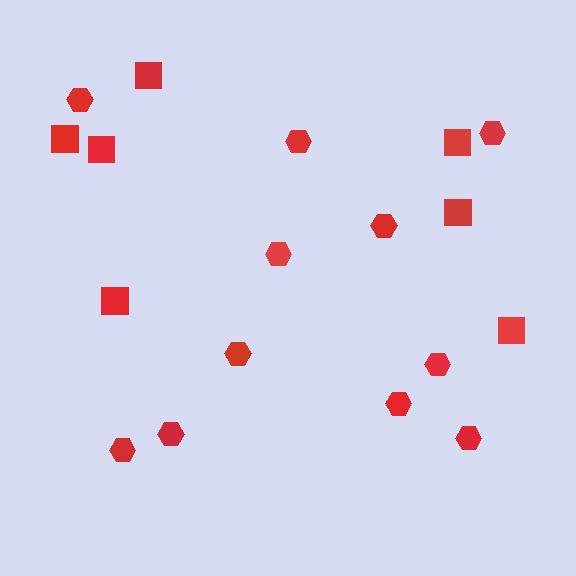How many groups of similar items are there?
There are 2 groups: one group of hexagons (11) and one group of squares (7).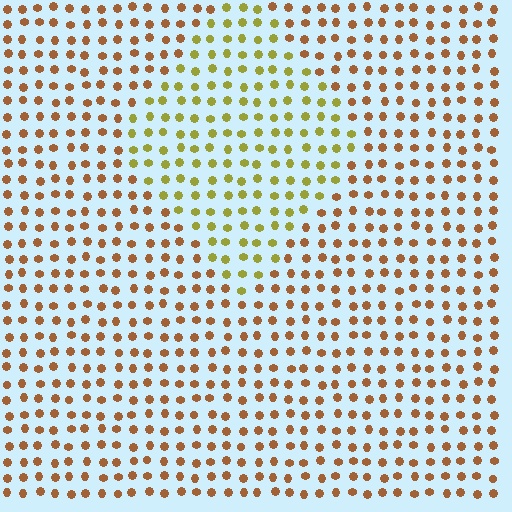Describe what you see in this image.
The image is filled with small brown elements in a uniform arrangement. A diamond-shaped region is visible where the elements are tinted to a slightly different hue, forming a subtle color boundary.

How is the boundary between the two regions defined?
The boundary is defined purely by a slight shift in hue (about 41 degrees). Spacing, size, and orientation are identical on both sides.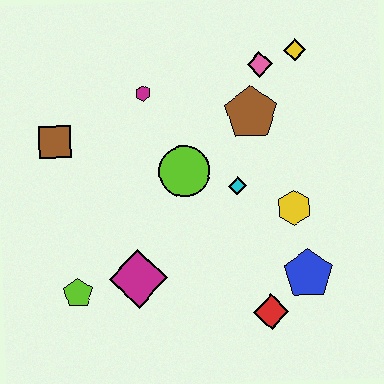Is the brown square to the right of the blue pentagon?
No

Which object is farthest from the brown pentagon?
The lime pentagon is farthest from the brown pentagon.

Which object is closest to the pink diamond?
The yellow diamond is closest to the pink diamond.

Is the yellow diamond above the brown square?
Yes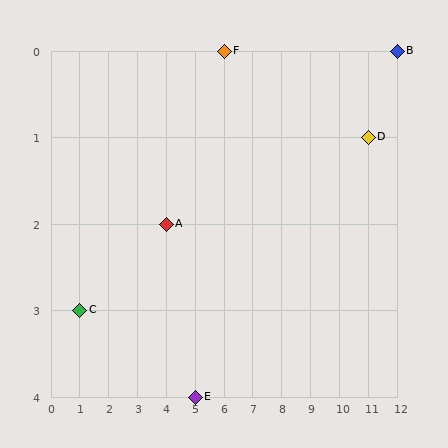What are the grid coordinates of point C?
Point C is at grid coordinates (1, 3).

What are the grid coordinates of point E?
Point E is at grid coordinates (5, 4).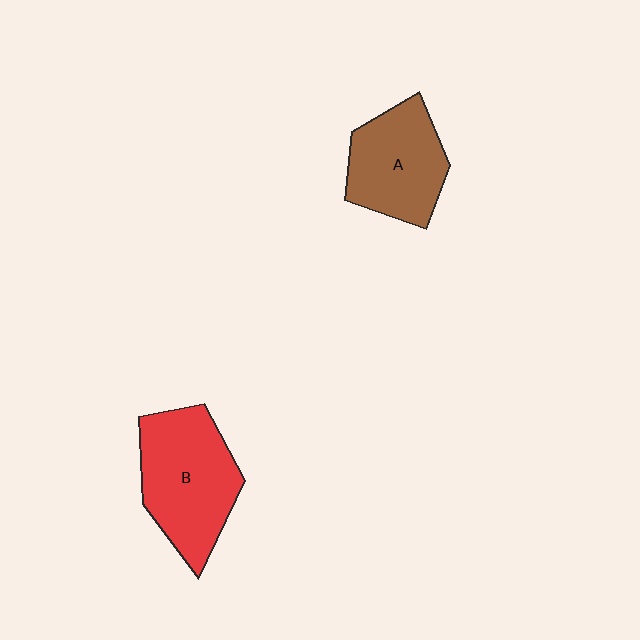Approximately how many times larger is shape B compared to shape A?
Approximately 1.2 times.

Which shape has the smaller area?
Shape A (brown).